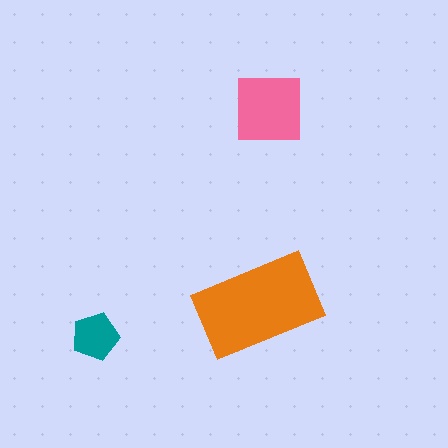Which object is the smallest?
The teal pentagon.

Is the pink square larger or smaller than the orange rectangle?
Smaller.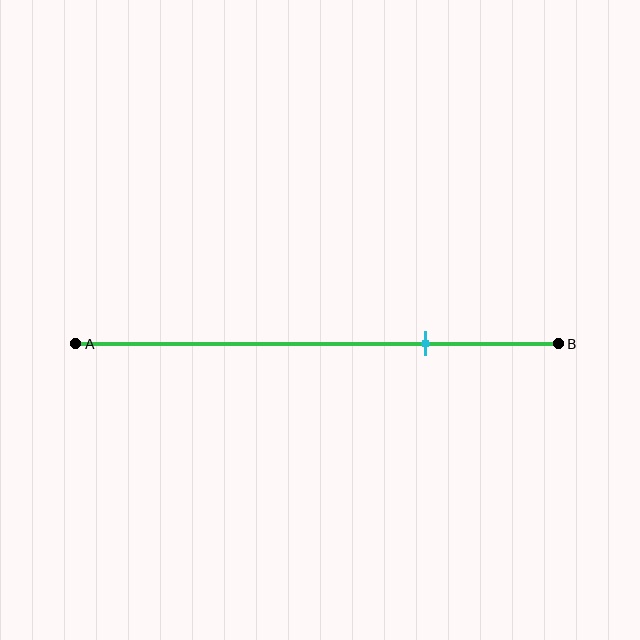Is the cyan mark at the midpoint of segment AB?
No, the mark is at about 75% from A, not at the 50% midpoint.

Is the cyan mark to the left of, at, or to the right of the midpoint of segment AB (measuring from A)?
The cyan mark is to the right of the midpoint of segment AB.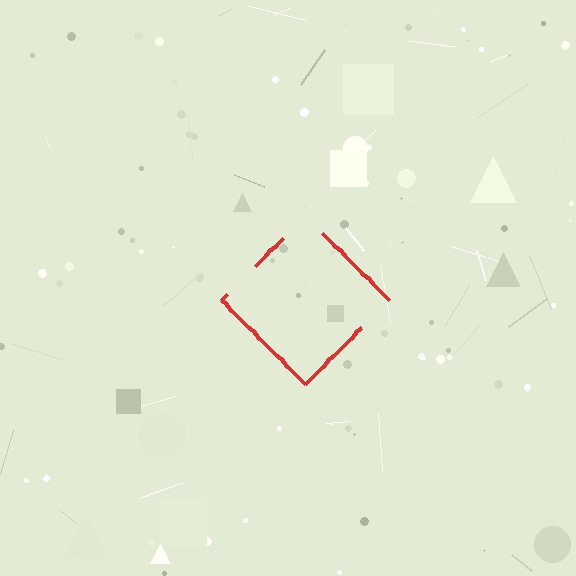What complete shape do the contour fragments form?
The contour fragments form a diamond.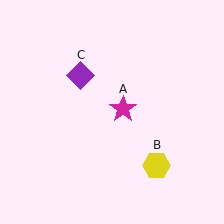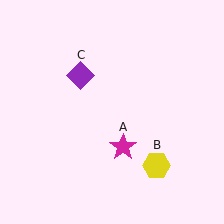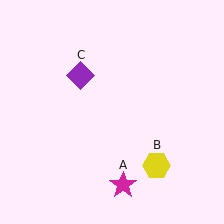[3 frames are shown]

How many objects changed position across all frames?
1 object changed position: magenta star (object A).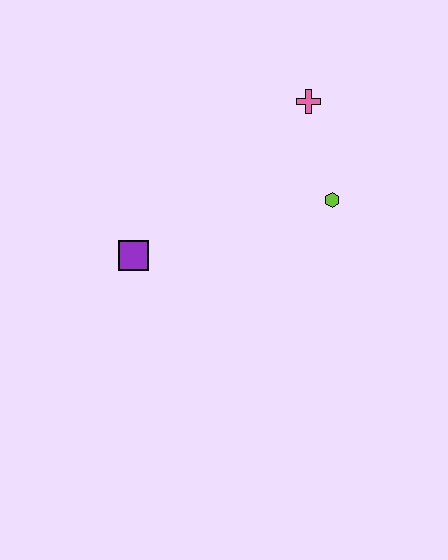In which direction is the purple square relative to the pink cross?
The purple square is to the left of the pink cross.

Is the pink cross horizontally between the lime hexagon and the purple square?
Yes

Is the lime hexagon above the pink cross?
No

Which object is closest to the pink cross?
The lime hexagon is closest to the pink cross.